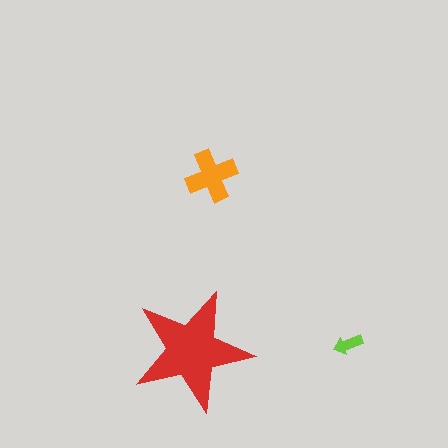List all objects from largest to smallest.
The red star, the orange cross, the lime arrow.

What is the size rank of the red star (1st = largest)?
1st.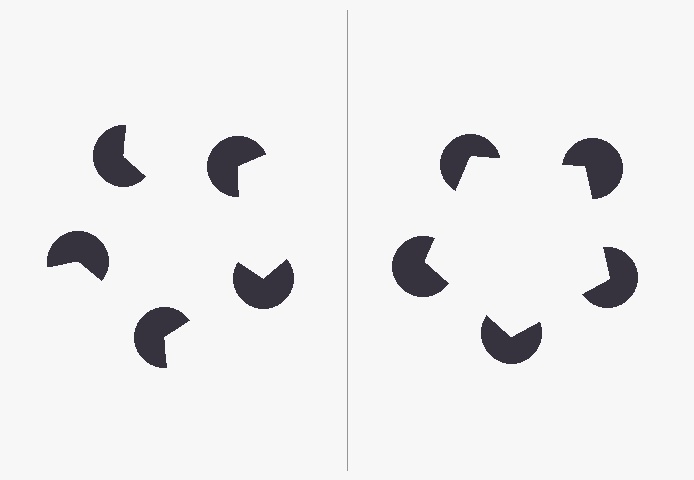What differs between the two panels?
The pac-man discs are positioned identically on both sides; only the wedge orientations differ. On the right they align to a pentagon; on the left they are misaligned.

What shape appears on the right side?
An illusory pentagon.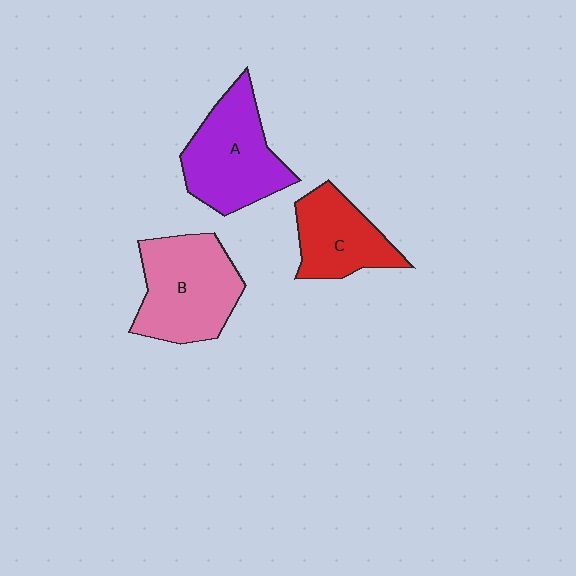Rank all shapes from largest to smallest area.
From largest to smallest: B (pink), A (purple), C (red).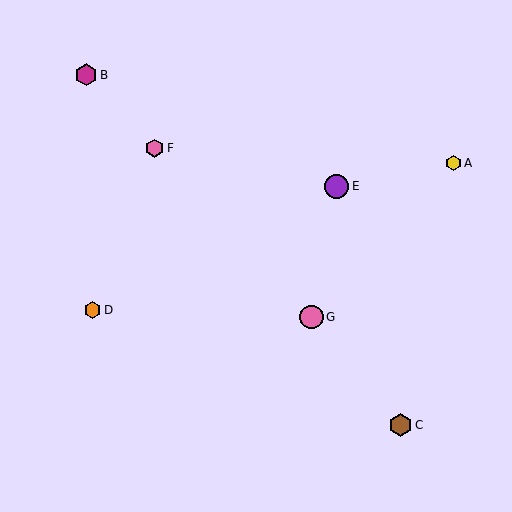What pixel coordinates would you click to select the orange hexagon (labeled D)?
Click at (93, 310) to select the orange hexagon D.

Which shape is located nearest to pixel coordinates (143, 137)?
The pink hexagon (labeled F) at (154, 148) is nearest to that location.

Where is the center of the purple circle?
The center of the purple circle is at (337, 186).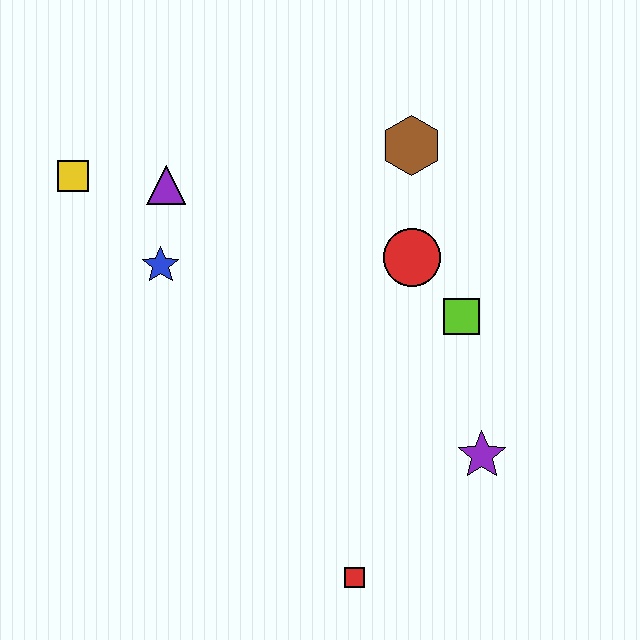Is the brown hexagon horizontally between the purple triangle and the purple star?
Yes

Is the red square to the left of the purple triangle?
No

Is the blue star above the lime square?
Yes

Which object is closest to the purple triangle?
The blue star is closest to the purple triangle.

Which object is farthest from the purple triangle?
The red square is farthest from the purple triangle.